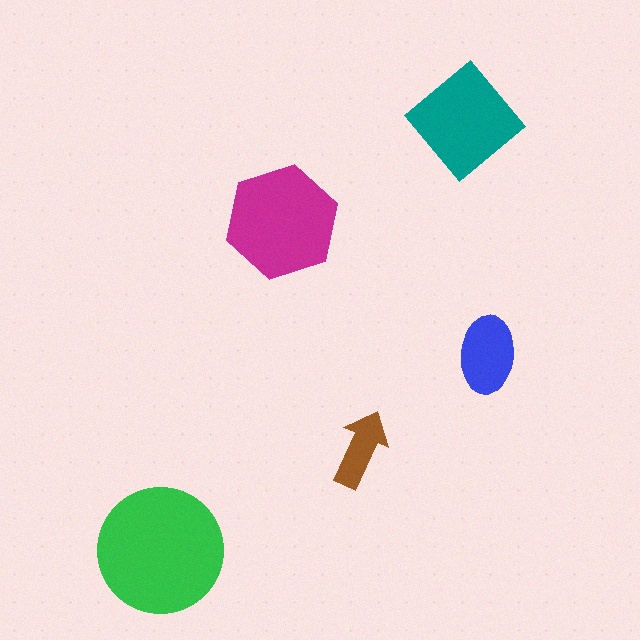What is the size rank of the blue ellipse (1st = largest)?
4th.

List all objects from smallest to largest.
The brown arrow, the blue ellipse, the teal diamond, the magenta hexagon, the green circle.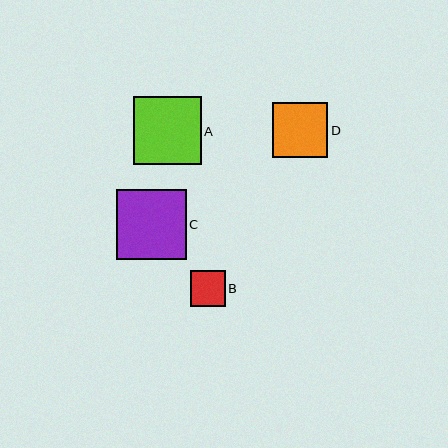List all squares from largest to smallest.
From largest to smallest: C, A, D, B.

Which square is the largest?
Square C is the largest with a size of approximately 69 pixels.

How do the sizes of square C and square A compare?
Square C and square A are approximately the same size.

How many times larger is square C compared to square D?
Square C is approximately 1.3 times the size of square D.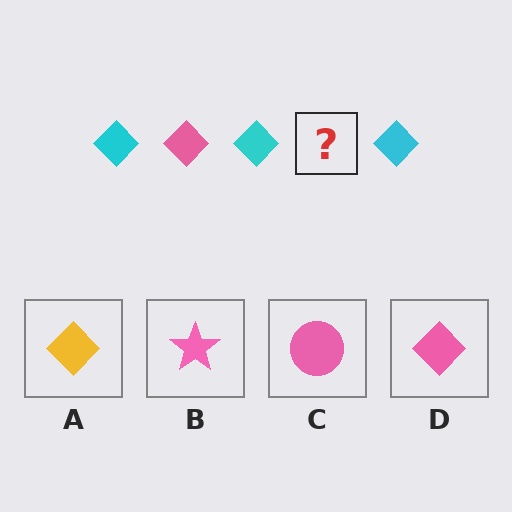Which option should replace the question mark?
Option D.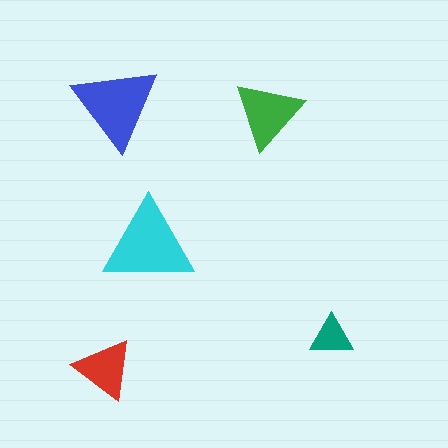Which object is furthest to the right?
The teal triangle is rightmost.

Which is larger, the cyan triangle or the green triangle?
The cyan one.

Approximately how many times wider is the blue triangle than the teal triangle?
About 2 times wider.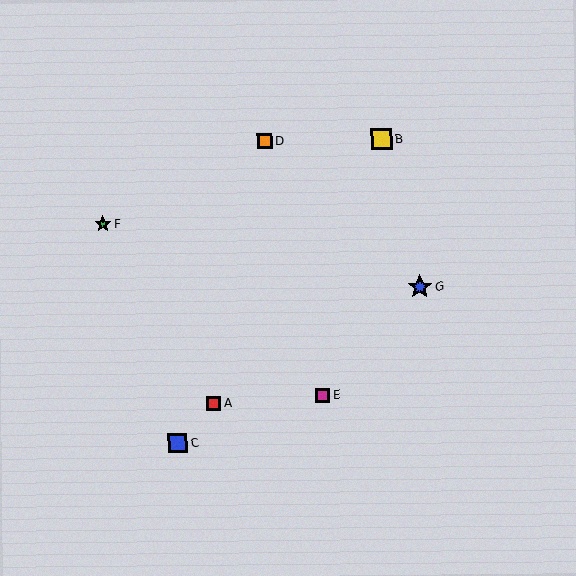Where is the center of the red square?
The center of the red square is at (214, 403).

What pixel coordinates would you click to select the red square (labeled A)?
Click at (214, 403) to select the red square A.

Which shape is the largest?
The blue star (labeled G) is the largest.